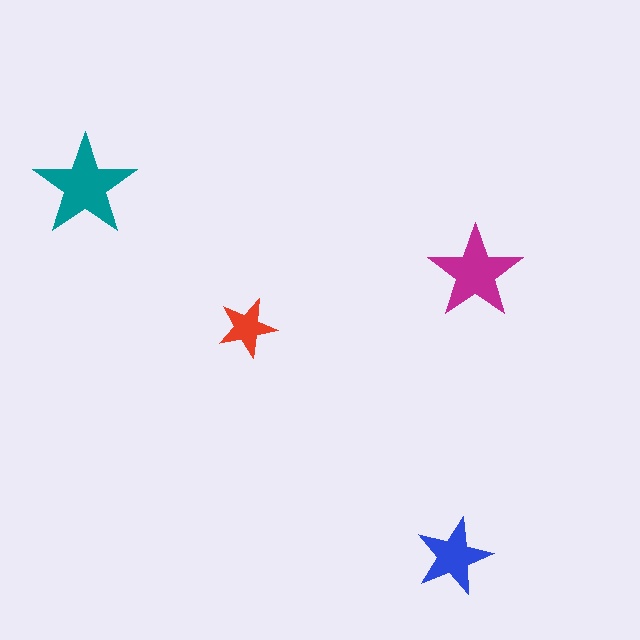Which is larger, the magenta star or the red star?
The magenta one.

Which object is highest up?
The teal star is topmost.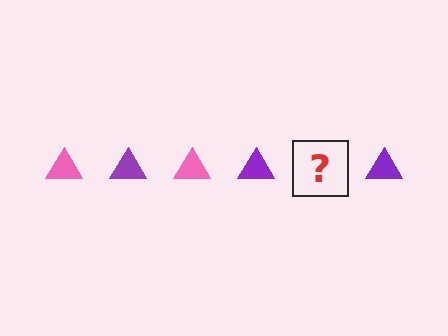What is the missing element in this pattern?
The missing element is a pink triangle.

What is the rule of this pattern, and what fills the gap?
The rule is that the pattern cycles through pink, purple triangles. The gap should be filled with a pink triangle.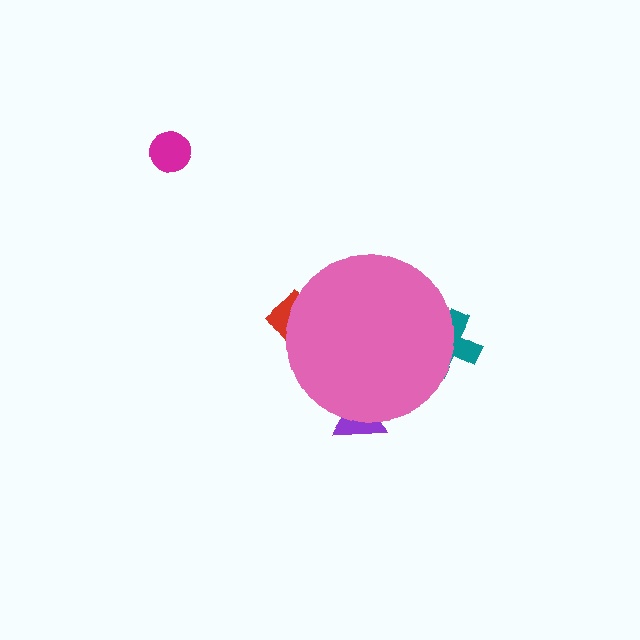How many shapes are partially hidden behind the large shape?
3 shapes are partially hidden.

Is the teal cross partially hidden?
Yes, the teal cross is partially hidden behind the pink circle.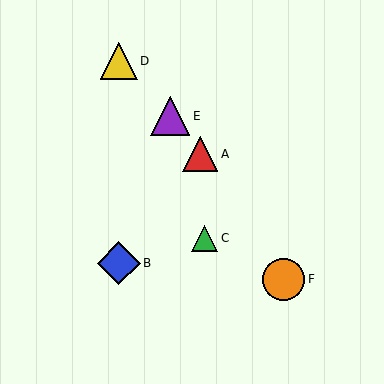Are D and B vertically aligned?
Yes, both are at x≈119.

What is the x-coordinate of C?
Object C is at x≈205.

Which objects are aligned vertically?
Objects B, D are aligned vertically.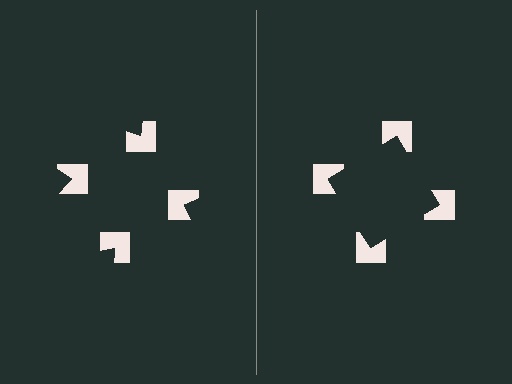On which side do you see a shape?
An illusory square appears on the right side. On the left side the wedge cuts are rotated, so no coherent shape forms.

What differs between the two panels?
The notched squares are positioned identically on both sides; only the wedge orientations differ. On the right they align to a square; on the left they are misaligned.